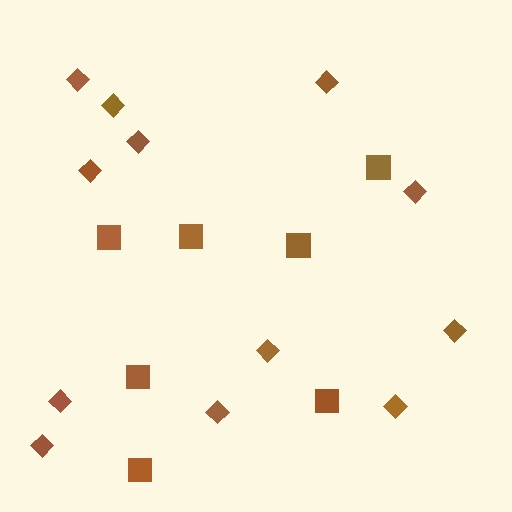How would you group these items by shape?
There are 2 groups: one group of squares (7) and one group of diamonds (12).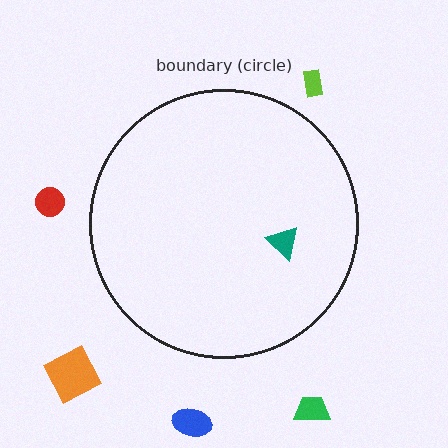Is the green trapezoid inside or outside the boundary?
Outside.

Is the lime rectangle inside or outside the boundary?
Outside.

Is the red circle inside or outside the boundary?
Outside.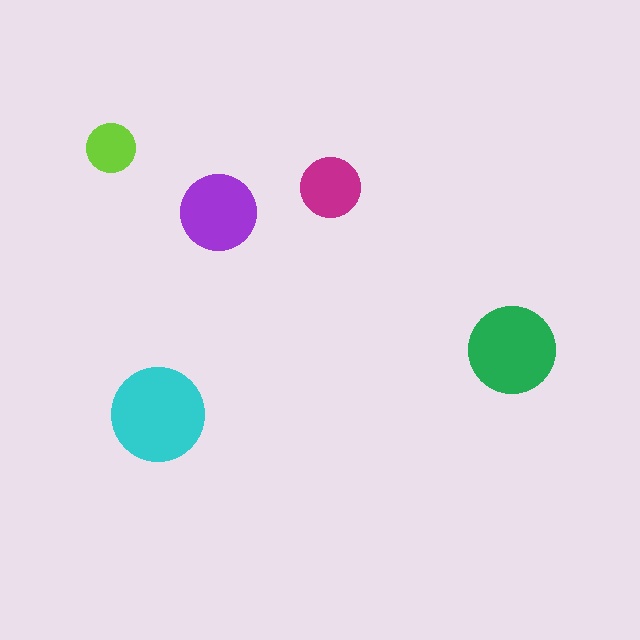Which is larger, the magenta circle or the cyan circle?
The cyan one.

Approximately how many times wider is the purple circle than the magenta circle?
About 1.5 times wider.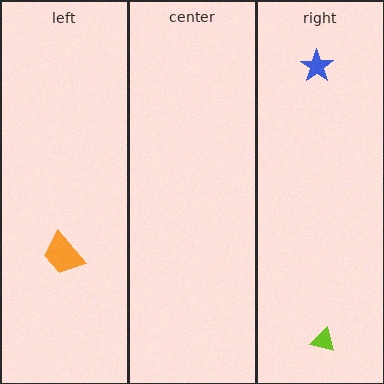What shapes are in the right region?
The blue star, the lime triangle.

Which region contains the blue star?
The right region.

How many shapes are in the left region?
1.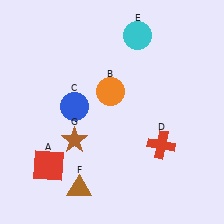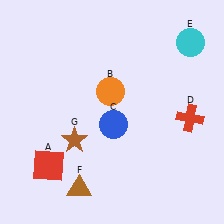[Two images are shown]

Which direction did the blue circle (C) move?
The blue circle (C) moved right.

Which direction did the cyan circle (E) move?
The cyan circle (E) moved right.